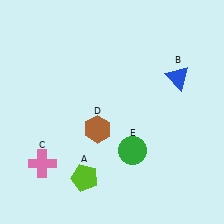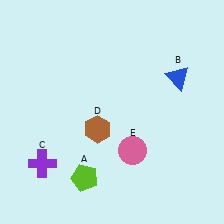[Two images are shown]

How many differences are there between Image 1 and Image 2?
There are 2 differences between the two images.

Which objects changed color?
C changed from pink to purple. E changed from green to pink.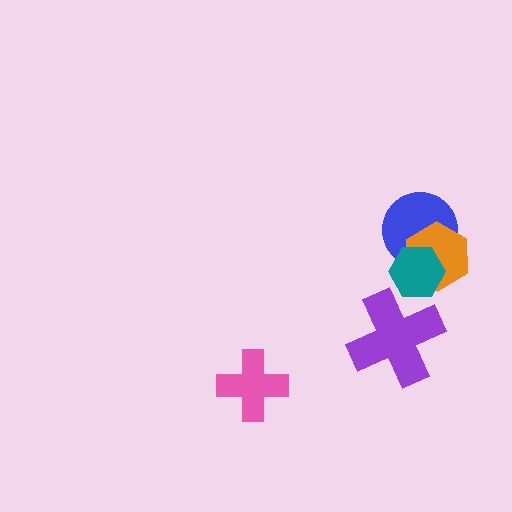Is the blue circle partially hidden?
Yes, it is partially covered by another shape.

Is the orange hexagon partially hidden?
Yes, it is partially covered by another shape.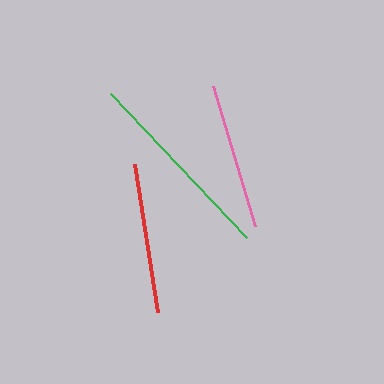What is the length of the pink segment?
The pink segment is approximately 146 pixels long.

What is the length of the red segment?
The red segment is approximately 149 pixels long.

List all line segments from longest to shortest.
From longest to shortest: green, red, pink.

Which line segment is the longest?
The green line is the longest at approximately 198 pixels.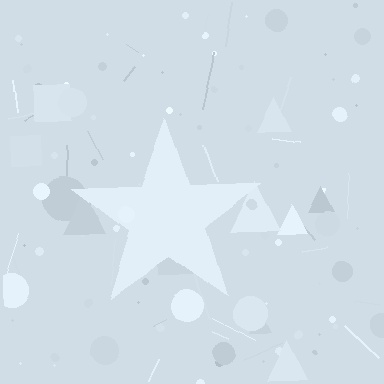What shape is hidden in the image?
A star is hidden in the image.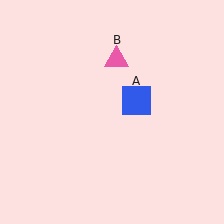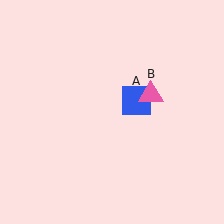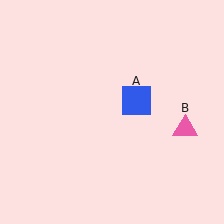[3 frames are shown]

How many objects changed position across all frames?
1 object changed position: pink triangle (object B).